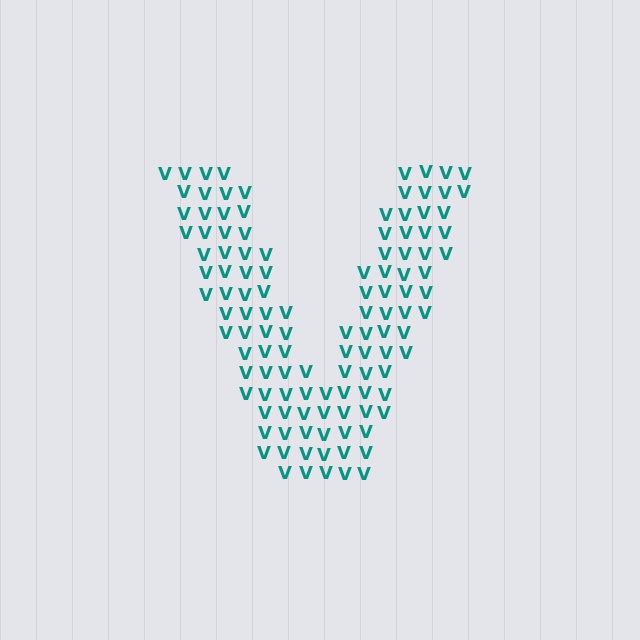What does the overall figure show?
The overall figure shows the letter V.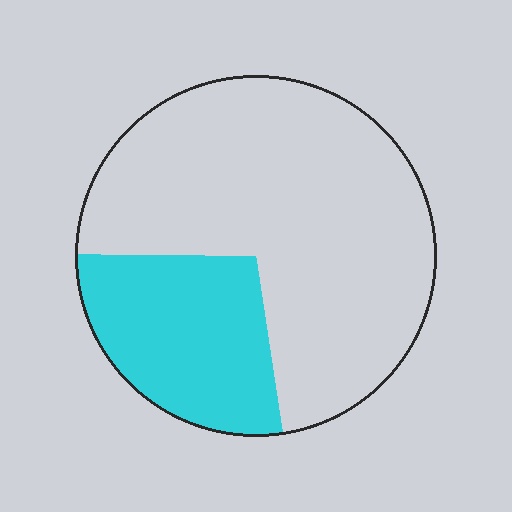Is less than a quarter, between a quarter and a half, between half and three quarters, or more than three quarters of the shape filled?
Between a quarter and a half.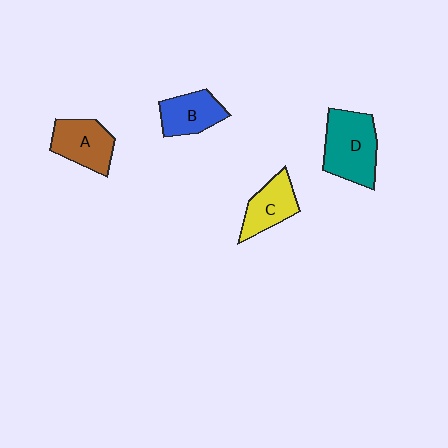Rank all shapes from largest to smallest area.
From largest to smallest: D (teal), A (brown), C (yellow), B (blue).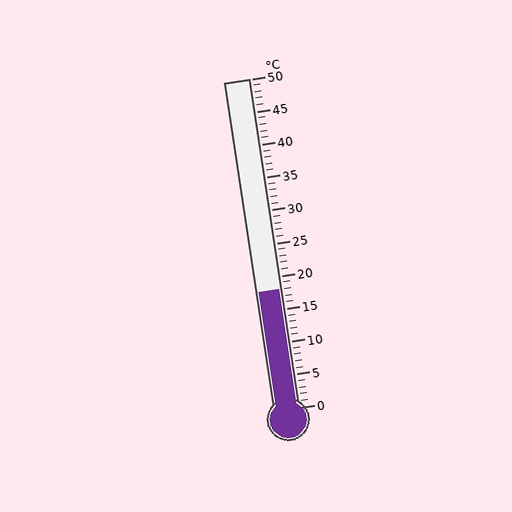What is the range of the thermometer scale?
The thermometer scale ranges from 0°C to 50°C.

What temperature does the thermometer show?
The thermometer shows approximately 18°C.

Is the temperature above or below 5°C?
The temperature is above 5°C.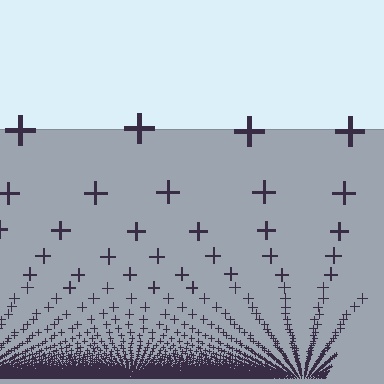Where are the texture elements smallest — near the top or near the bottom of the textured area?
Near the bottom.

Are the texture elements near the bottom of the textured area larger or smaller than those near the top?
Smaller. The gradient is inverted — elements near the bottom are smaller and denser.